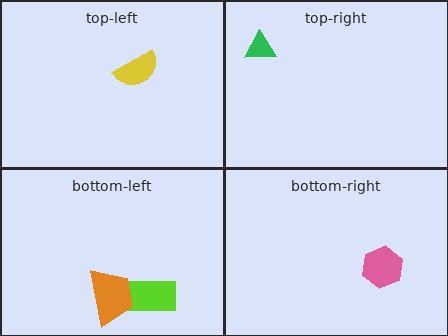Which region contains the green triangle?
The top-right region.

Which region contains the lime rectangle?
The bottom-left region.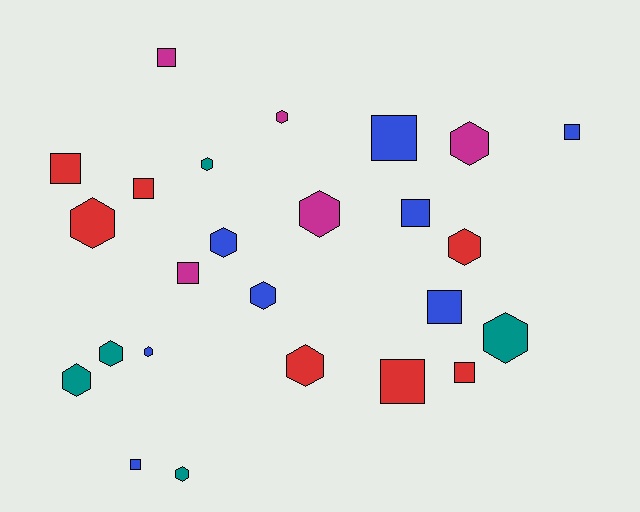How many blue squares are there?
There are 5 blue squares.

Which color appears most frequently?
Blue, with 8 objects.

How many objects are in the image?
There are 25 objects.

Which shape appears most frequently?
Hexagon, with 14 objects.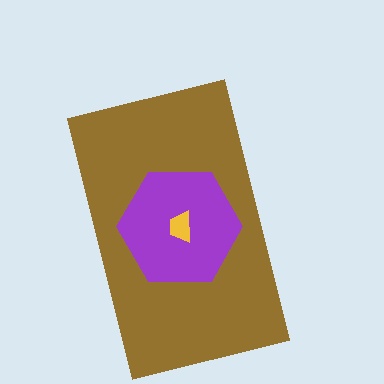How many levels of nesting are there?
3.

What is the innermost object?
The yellow trapezoid.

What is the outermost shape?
The brown rectangle.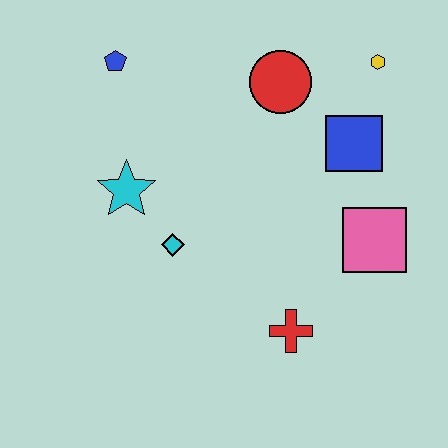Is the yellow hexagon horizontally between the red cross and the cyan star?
No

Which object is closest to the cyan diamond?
The cyan star is closest to the cyan diamond.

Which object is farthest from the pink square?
The blue pentagon is farthest from the pink square.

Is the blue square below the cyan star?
No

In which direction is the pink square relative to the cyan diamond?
The pink square is to the right of the cyan diamond.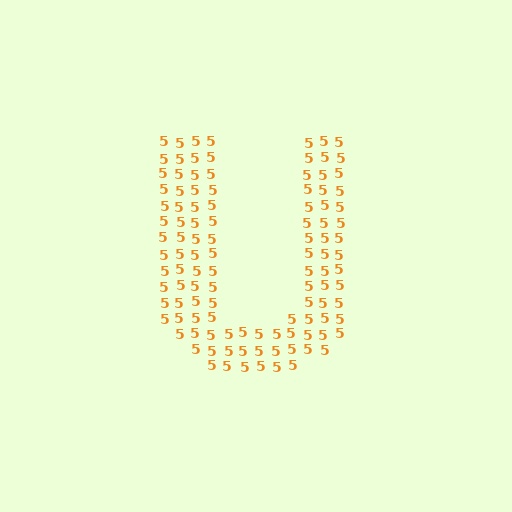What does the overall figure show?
The overall figure shows the letter U.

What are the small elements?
The small elements are digit 5's.